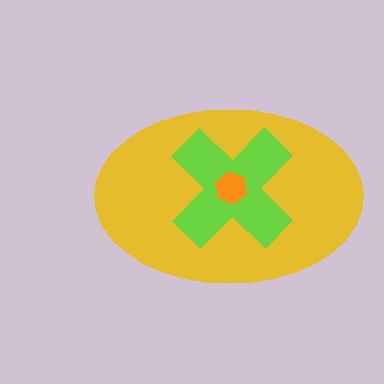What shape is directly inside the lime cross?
The orange hexagon.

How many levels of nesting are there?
3.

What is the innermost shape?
The orange hexagon.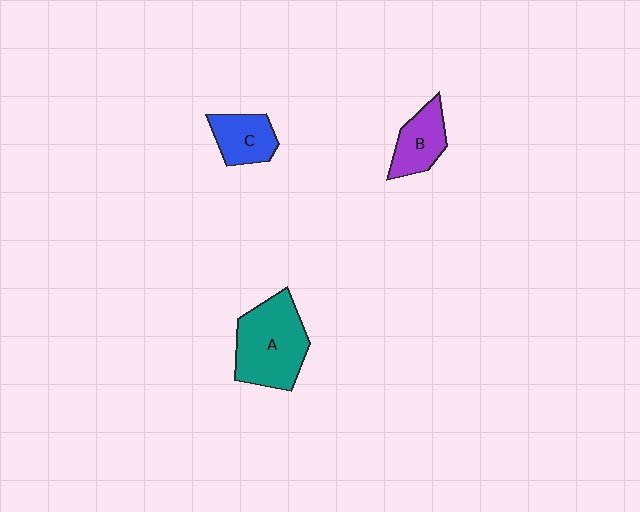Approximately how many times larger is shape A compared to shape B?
Approximately 1.9 times.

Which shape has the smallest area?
Shape C (blue).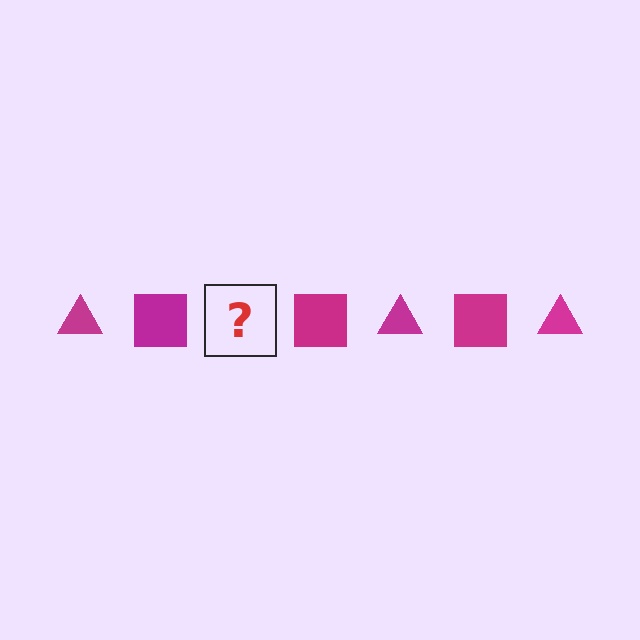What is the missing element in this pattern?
The missing element is a magenta triangle.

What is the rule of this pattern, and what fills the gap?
The rule is that the pattern cycles through triangle, square shapes in magenta. The gap should be filled with a magenta triangle.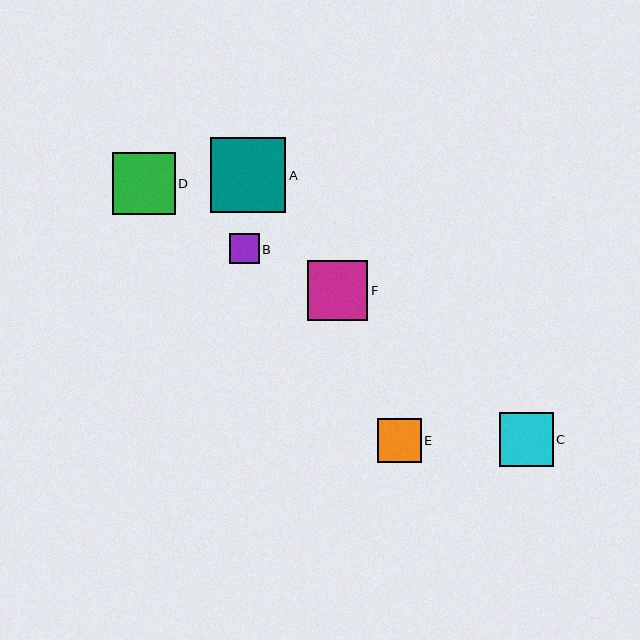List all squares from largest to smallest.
From largest to smallest: A, D, F, C, E, B.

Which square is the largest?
Square A is the largest with a size of approximately 75 pixels.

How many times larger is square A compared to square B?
Square A is approximately 2.5 times the size of square B.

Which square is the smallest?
Square B is the smallest with a size of approximately 30 pixels.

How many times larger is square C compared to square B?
Square C is approximately 1.8 times the size of square B.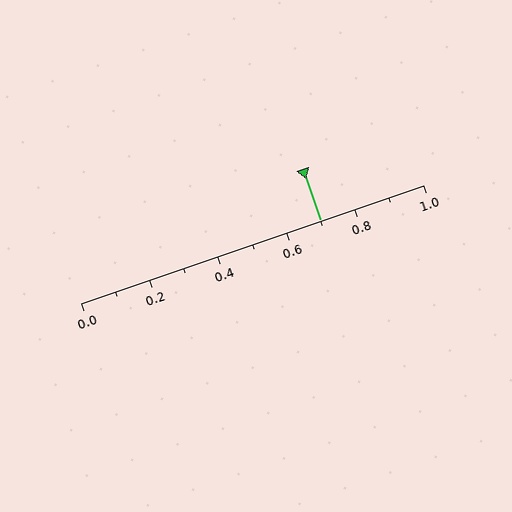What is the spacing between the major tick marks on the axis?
The major ticks are spaced 0.2 apart.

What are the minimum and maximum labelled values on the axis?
The axis runs from 0.0 to 1.0.